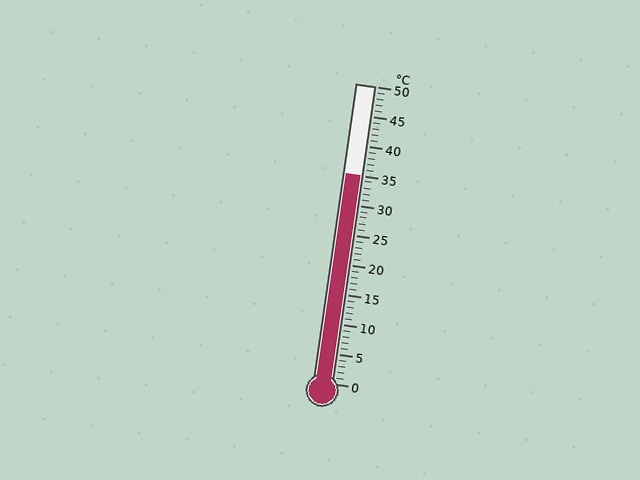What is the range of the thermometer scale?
The thermometer scale ranges from 0°C to 50°C.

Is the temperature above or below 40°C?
The temperature is below 40°C.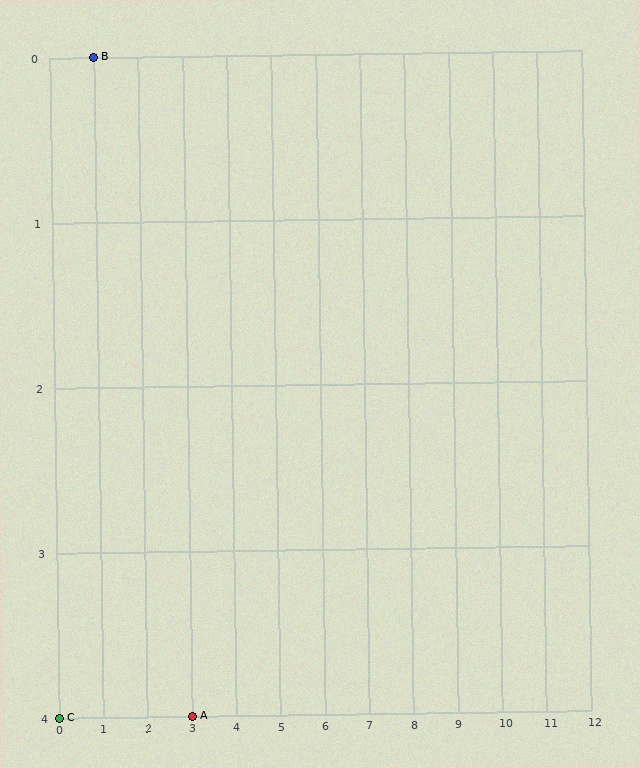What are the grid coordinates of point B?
Point B is at grid coordinates (1, 0).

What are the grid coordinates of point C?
Point C is at grid coordinates (0, 4).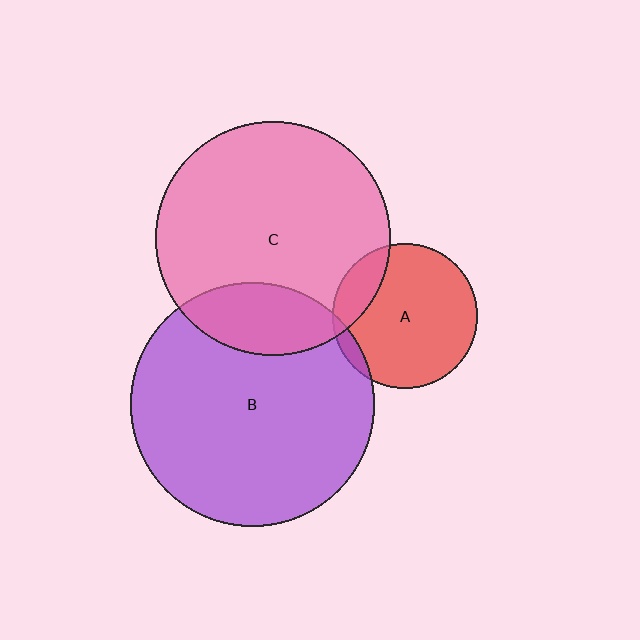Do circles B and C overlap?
Yes.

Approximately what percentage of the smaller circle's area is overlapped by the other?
Approximately 20%.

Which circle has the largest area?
Circle B (purple).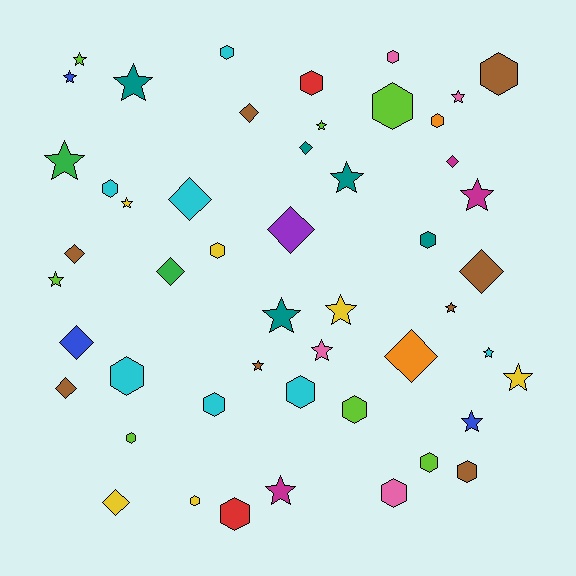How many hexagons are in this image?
There are 19 hexagons.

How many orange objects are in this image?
There are 2 orange objects.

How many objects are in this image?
There are 50 objects.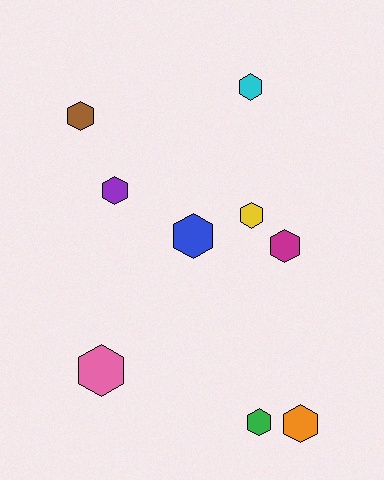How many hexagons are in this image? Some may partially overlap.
There are 9 hexagons.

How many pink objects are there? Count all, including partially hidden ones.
There is 1 pink object.